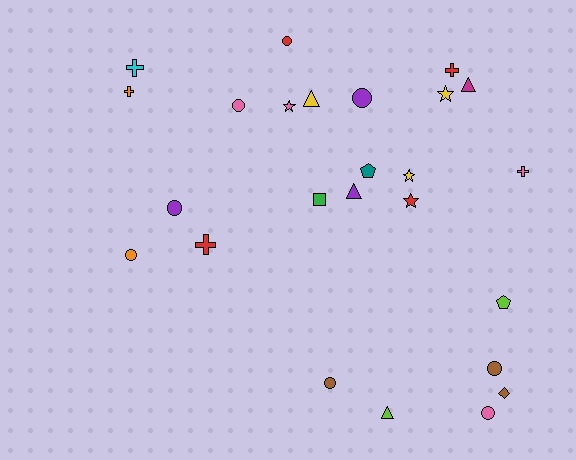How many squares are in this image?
There is 1 square.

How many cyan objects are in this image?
There is 1 cyan object.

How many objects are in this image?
There are 25 objects.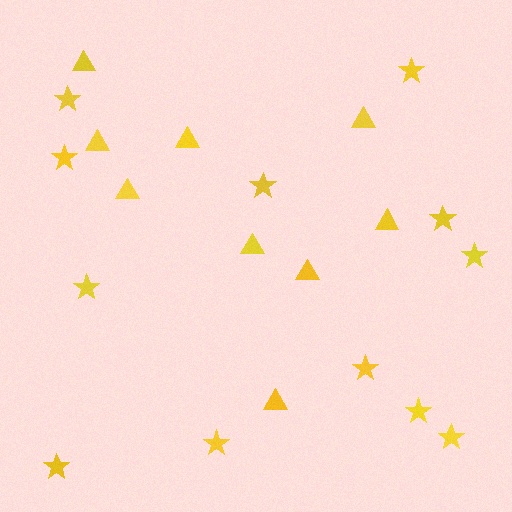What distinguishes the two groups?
There are 2 groups: one group of triangles (9) and one group of stars (12).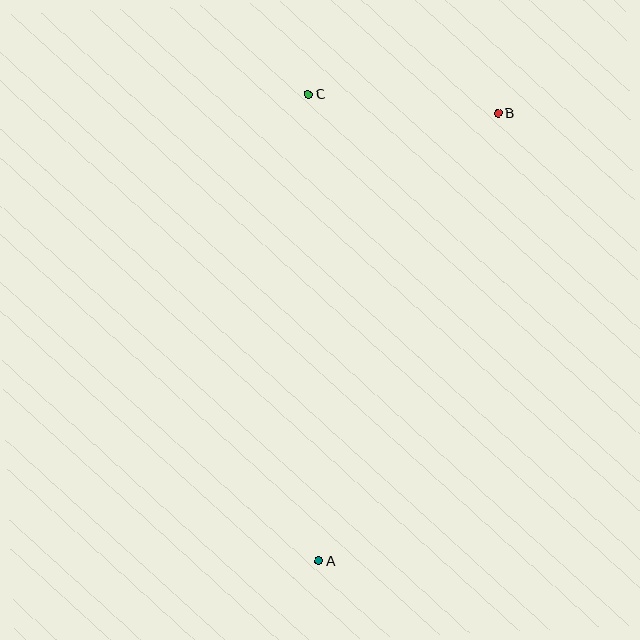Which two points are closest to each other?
Points B and C are closest to each other.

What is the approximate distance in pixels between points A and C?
The distance between A and C is approximately 467 pixels.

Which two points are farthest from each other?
Points A and B are farthest from each other.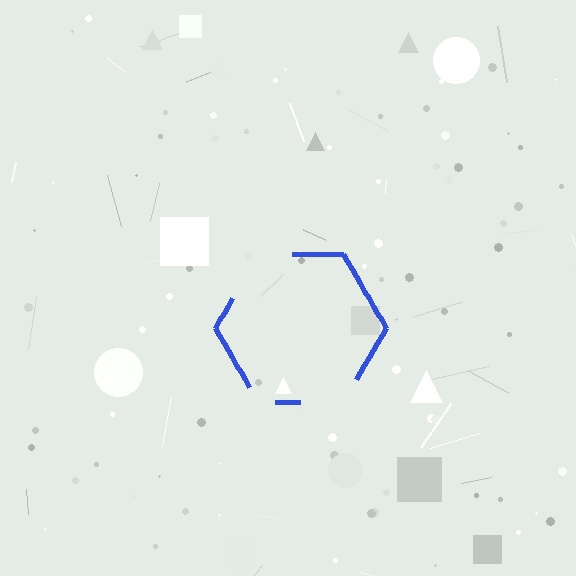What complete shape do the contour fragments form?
The contour fragments form a hexagon.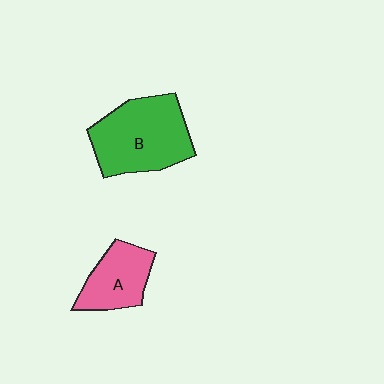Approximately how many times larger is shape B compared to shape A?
Approximately 1.7 times.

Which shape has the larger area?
Shape B (green).